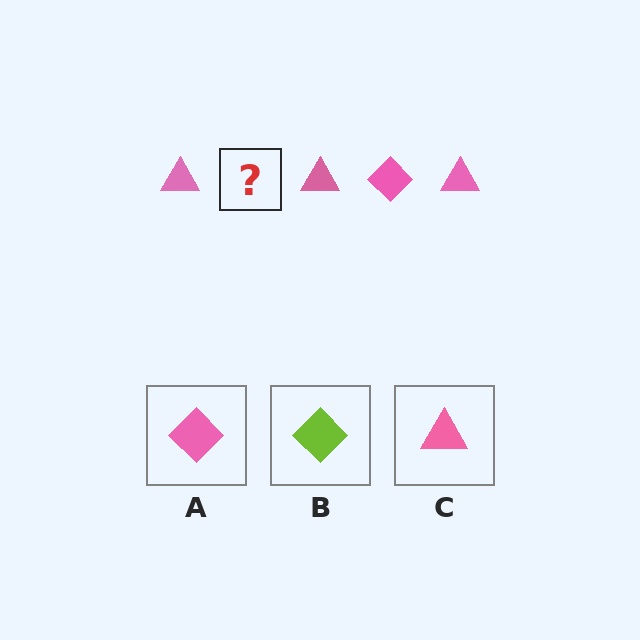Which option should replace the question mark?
Option A.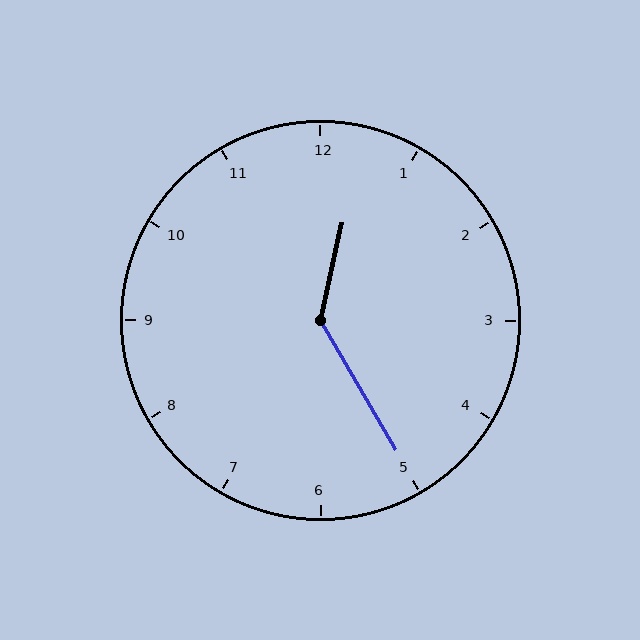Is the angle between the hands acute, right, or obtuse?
It is obtuse.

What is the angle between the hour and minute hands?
Approximately 138 degrees.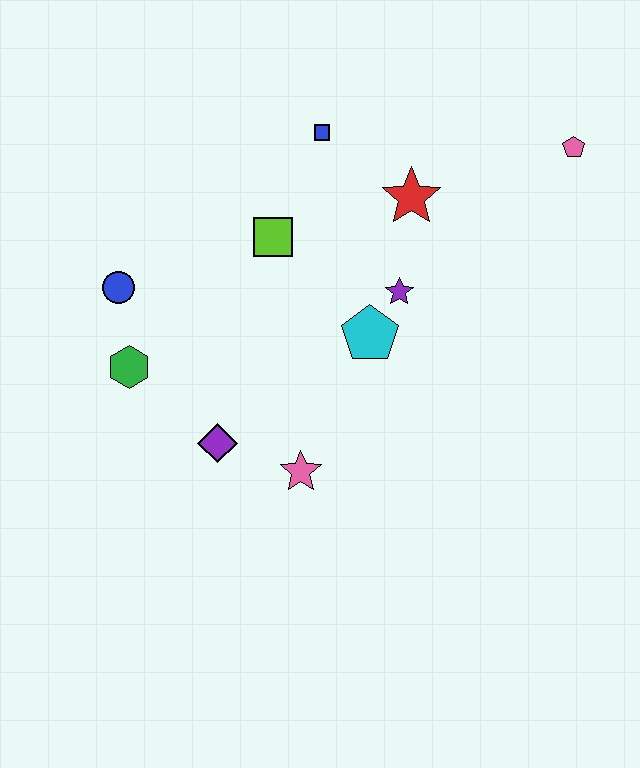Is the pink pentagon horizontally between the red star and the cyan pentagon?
No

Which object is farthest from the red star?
The green hexagon is farthest from the red star.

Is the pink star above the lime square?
No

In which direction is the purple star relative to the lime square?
The purple star is to the right of the lime square.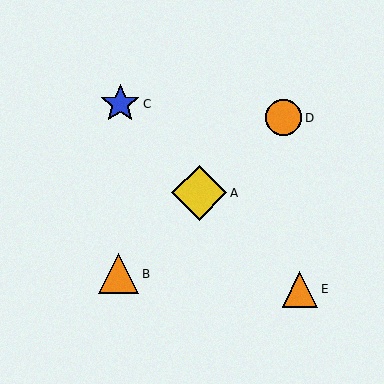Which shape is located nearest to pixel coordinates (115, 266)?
The orange triangle (labeled B) at (118, 274) is nearest to that location.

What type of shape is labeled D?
Shape D is an orange circle.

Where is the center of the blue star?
The center of the blue star is at (120, 104).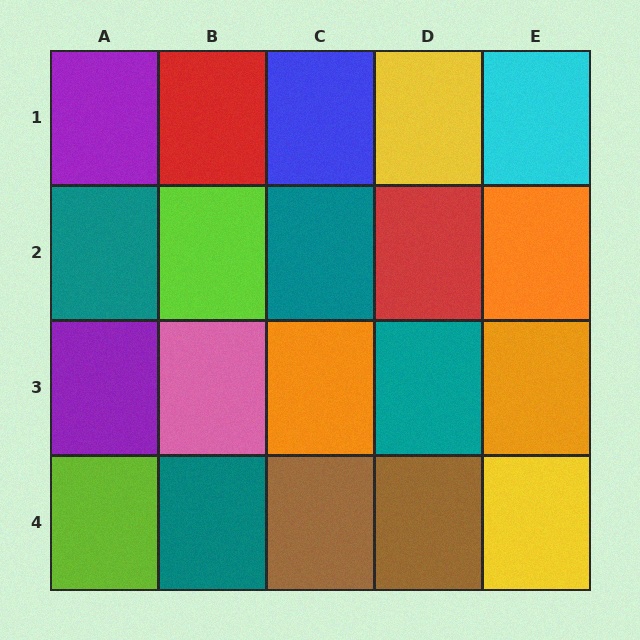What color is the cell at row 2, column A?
Teal.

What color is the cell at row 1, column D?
Yellow.